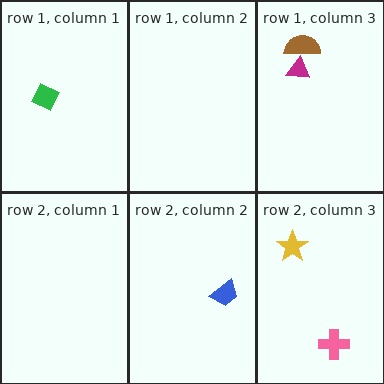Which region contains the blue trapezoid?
The row 2, column 2 region.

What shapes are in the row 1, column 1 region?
The green diamond.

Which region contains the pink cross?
The row 2, column 3 region.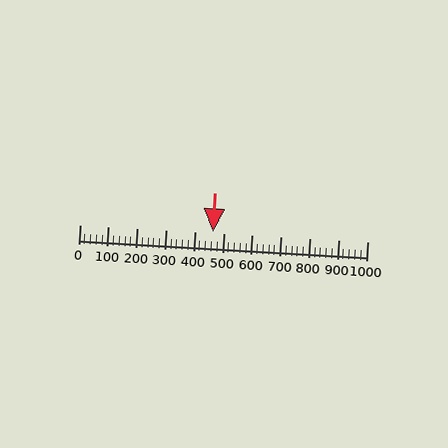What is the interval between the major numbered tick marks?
The major tick marks are spaced 100 units apart.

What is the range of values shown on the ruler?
The ruler shows values from 0 to 1000.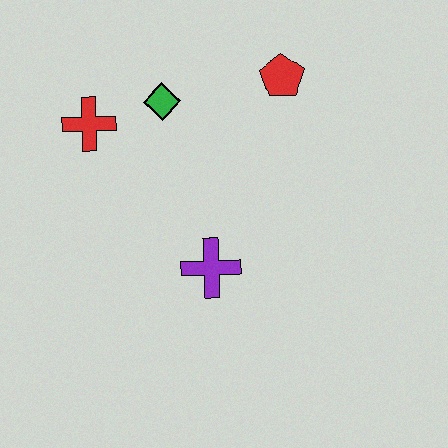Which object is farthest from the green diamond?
The purple cross is farthest from the green diamond.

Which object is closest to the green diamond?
The red cross is closest to the green diamond.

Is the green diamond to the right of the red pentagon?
No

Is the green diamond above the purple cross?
Yes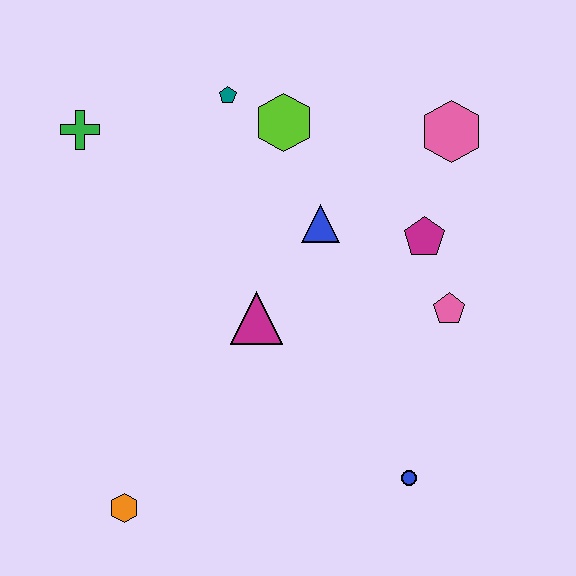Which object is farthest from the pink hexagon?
The orange hexagon is farthest from the pink hexagon.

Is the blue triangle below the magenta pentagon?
No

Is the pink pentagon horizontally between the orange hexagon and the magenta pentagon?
No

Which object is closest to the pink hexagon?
The magenta pentagon is closest to the pink hexagon.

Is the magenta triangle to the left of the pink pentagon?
Yes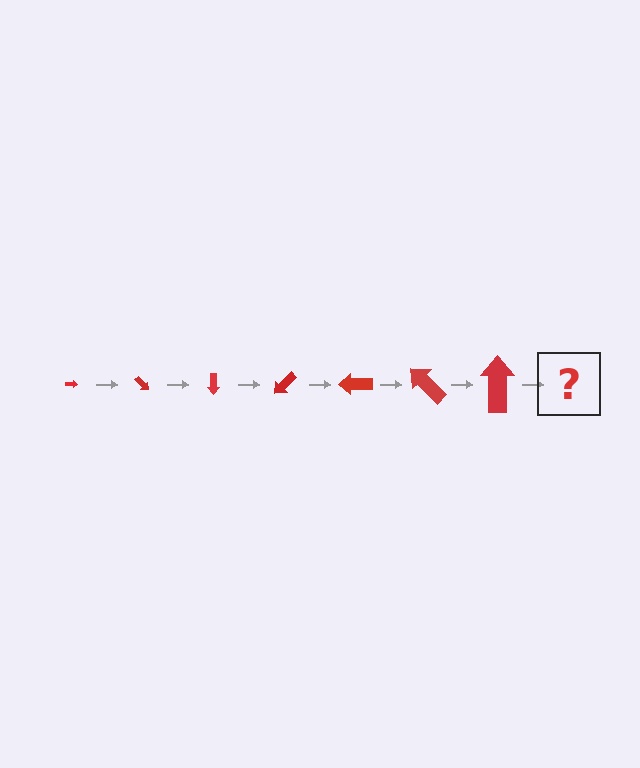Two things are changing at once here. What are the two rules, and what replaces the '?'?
The two rules are that the arrow grows larger each step and it rotates 45 degrees each step. The '?' should be an arrow, larger than the previous one and rotated 315 degrees from the start.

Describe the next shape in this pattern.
It should be an arrow, larger than the previous one and rotated 315 degrees from the start.